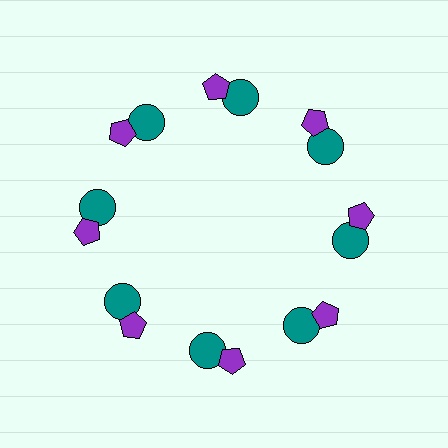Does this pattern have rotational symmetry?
Yes, this pattern has 8-fold rotational symmetry. It looks the same after rotating 45 degrees around the center.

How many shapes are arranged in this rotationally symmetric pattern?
There are 16 shapes, arranged in 8 groups of 2.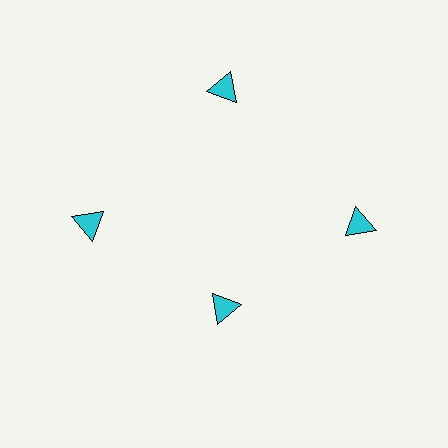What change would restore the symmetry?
The symmetry would be restored by moving it outward, back onto the ring so that all 4 triangles sit at equal angles and equal distance from the center.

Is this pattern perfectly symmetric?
No. The 4 cyan triangles are arranged in a ring, but one element near the 6 o'clock position is pulled inward toward the center, breaking the 4-fold rotational symmetry.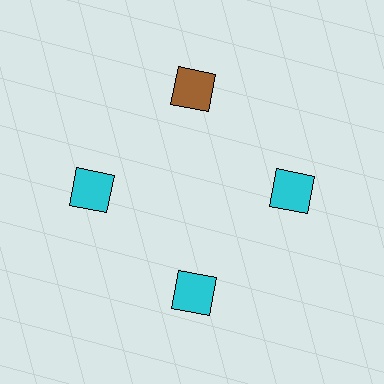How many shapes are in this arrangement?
There are 4 shapes arranged in a ring pattern.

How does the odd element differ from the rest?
It has a different color: brown instead of cyan.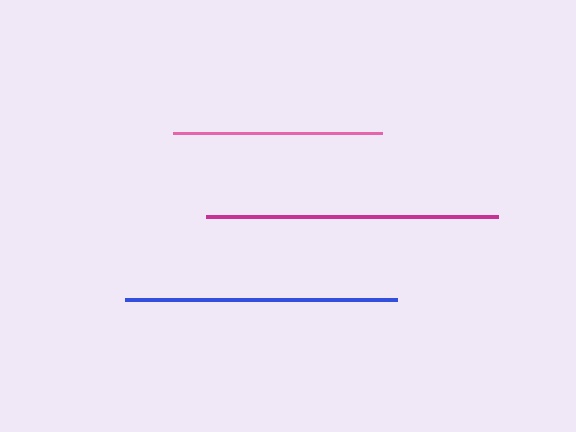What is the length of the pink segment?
The pink segment is approximately 209 pixels long.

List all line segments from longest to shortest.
From longest to shortest: magenta, blue, pink.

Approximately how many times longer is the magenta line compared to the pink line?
The magenta line is approximately 1.4 times the length of the pink line.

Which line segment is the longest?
The magenta line is the longest at approximately 292 pixels.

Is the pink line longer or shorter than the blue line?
The blue line is longer than the pink line.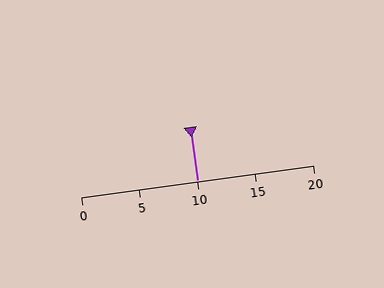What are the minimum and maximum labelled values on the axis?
The axis runs from 0 to 20.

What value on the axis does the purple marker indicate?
The marker indicates approximately 10.